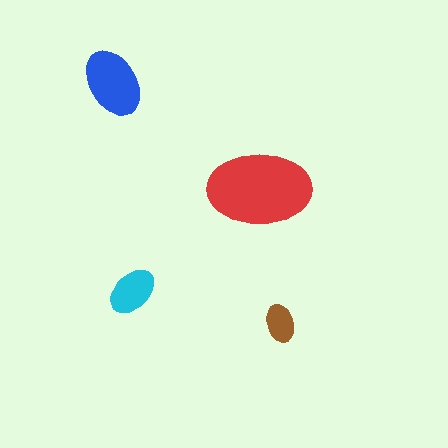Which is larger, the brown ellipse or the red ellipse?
The red one.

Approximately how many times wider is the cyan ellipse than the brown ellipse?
About 1.5 times wider.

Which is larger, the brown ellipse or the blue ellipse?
The blue one.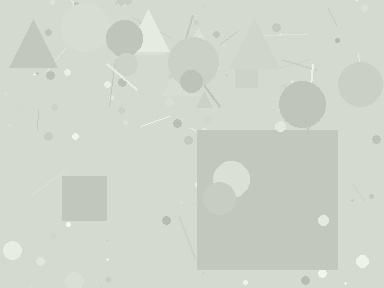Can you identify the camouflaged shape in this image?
The camouflaged shape is a square.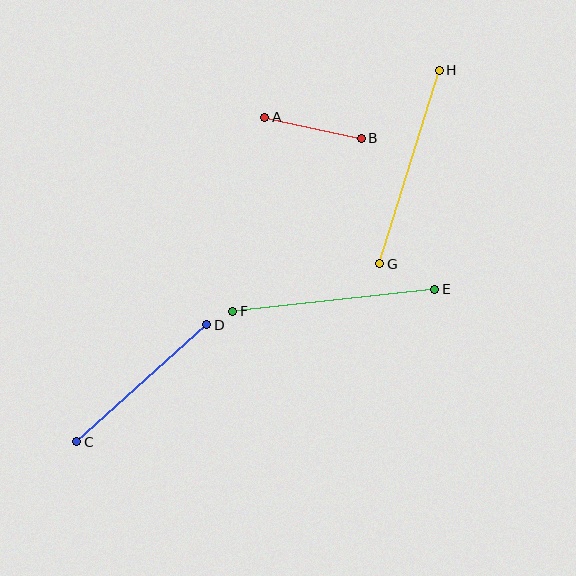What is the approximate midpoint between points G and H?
The midpoint is at approximately (409, 167) pixels.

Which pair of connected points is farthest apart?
Points E and F are farthest apart.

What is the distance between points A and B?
The distance is approximately 99 pixels.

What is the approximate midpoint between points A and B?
The midpoint is at approximately (313, 128) pixels.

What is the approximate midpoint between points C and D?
The midpoint is at approximately (142, 383) pixels.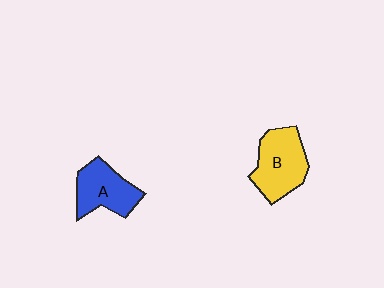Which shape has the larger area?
Shape B (yellow).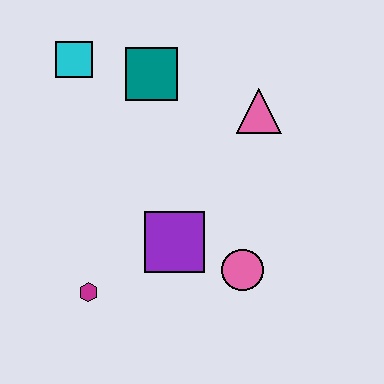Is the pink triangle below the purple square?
No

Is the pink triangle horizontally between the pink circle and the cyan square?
No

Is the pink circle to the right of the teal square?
Yes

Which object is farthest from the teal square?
The magenta hexagon is farthest from the teal square.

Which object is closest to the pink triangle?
The teal square is closest to the pink triangle.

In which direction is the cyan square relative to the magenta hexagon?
The cyan square is above the magenta hexagon.